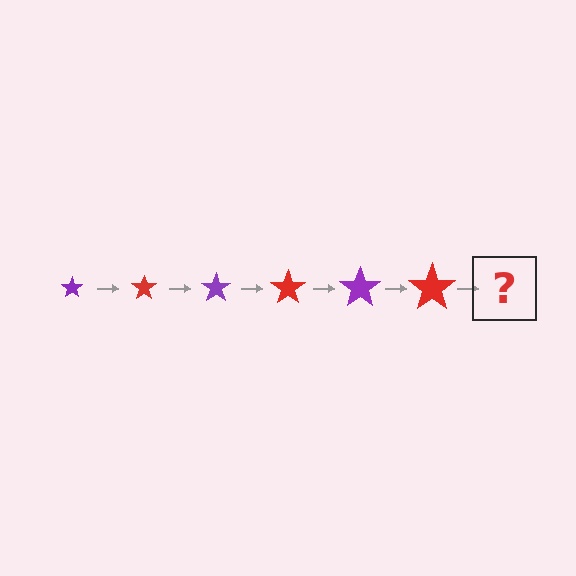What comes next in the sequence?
The next element should be a purple star, larger than the previous one.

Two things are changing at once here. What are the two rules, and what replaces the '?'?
The two rules are that the star grows larger each step and the color cycles through purple and red. The '?' should be a purple star, larger than the previous one.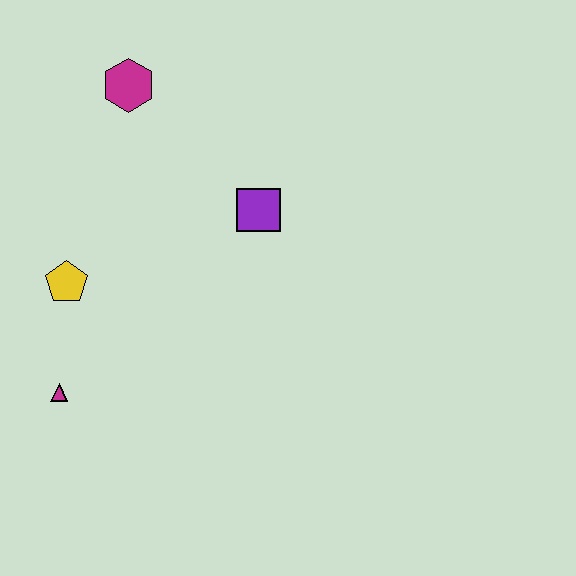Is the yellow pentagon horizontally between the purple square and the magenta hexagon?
No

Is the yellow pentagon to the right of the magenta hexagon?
No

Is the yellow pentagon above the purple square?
No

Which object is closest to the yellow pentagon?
The magenta triangle is closest to the yellow pentagon.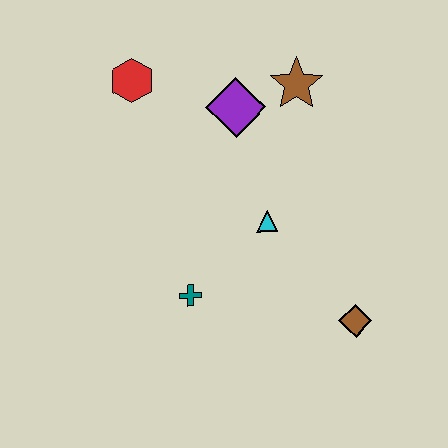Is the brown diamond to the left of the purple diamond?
No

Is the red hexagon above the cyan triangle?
Yes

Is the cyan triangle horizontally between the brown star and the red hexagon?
Yes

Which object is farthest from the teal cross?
The brown star is farthest from the teal cross.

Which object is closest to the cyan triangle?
The teal cross is closest to the cyan triangle.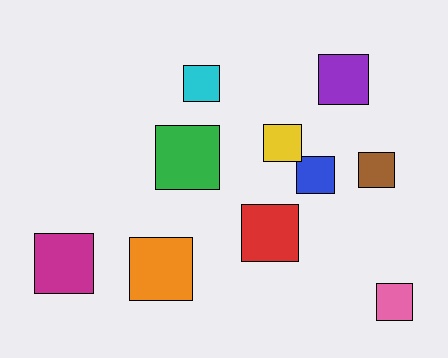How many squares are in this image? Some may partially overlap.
There are 10 squares.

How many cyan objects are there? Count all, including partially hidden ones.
There is 1 cyan object.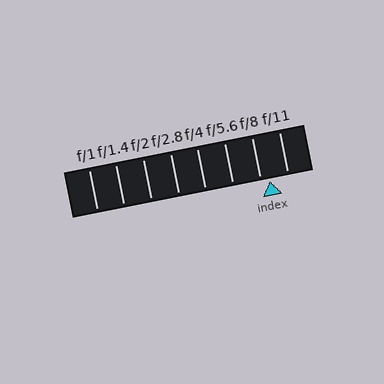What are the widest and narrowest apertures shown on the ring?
The widest aperture shown is f/1 and the narrowest is f/11.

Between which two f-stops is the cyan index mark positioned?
The index mark is between f/8 and f/11.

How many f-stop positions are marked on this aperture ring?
There are 8 f-stop positions marked.